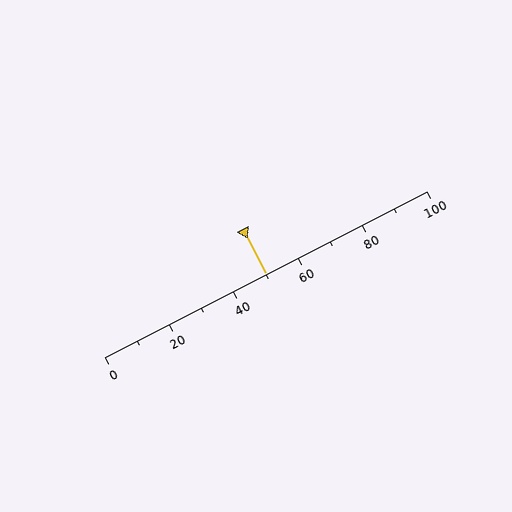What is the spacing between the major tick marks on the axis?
The major ticks are spaced 20 apart.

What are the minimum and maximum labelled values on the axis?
The axis runs from 0 to 100.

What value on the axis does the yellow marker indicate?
The marker indicates approximately 50.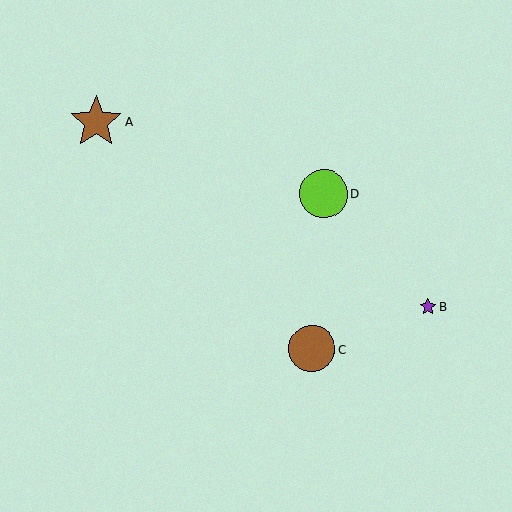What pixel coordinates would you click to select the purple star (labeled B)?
Click at (428, 307) to select the purple star B.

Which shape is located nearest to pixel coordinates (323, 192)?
The lime circle (labeled D) at (324, 194) is nearest to that location.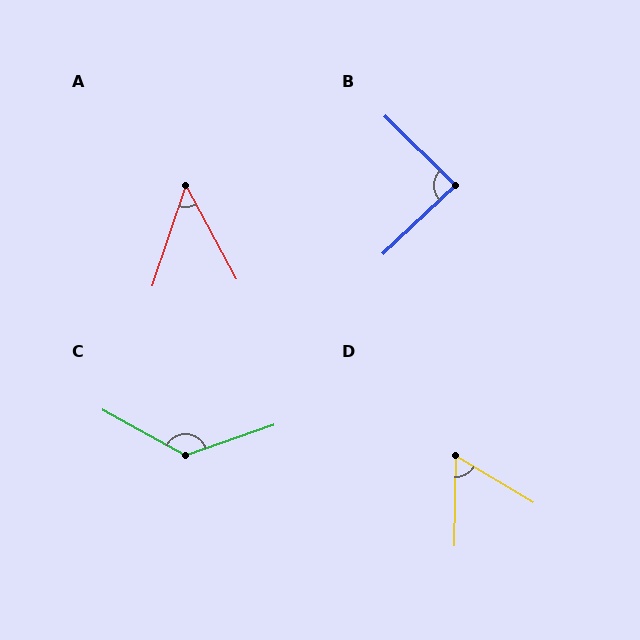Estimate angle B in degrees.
Approximately 88 degrees.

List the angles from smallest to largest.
A (47°), D (60°), B (88°), C (132°).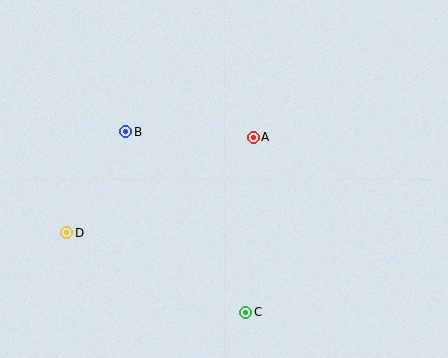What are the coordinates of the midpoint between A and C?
The midpoint between A and C is at (250, 225).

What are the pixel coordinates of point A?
Point A is at (253, 137).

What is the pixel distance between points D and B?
The distance between D and B is 117 pixels.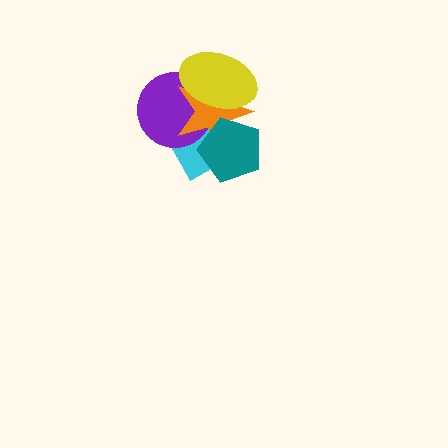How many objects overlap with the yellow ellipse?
3 objects overlap with the yellow ellipse.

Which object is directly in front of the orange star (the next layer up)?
The yellow ellipse is directly in front of the orange star.